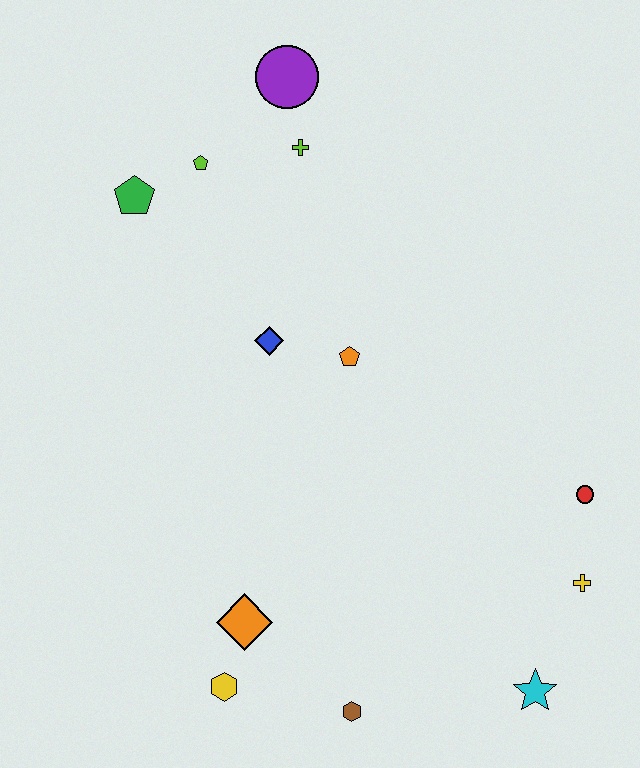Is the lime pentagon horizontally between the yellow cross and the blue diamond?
No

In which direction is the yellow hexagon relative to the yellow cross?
The yellow hexagon is to the left of the yellow cross.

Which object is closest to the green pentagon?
The lime pentagon is closest to the green pentagon.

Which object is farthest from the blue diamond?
The cyan star is farthest from the blue diamond.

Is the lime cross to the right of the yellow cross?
No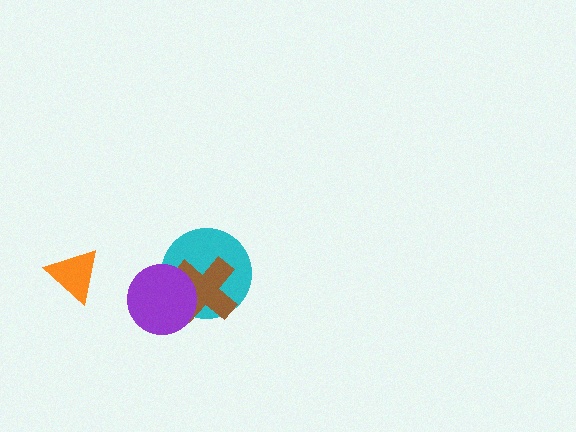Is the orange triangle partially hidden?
No, no other shape covers it.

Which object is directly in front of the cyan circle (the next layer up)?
The brown cross is directly in front of the cyan circle.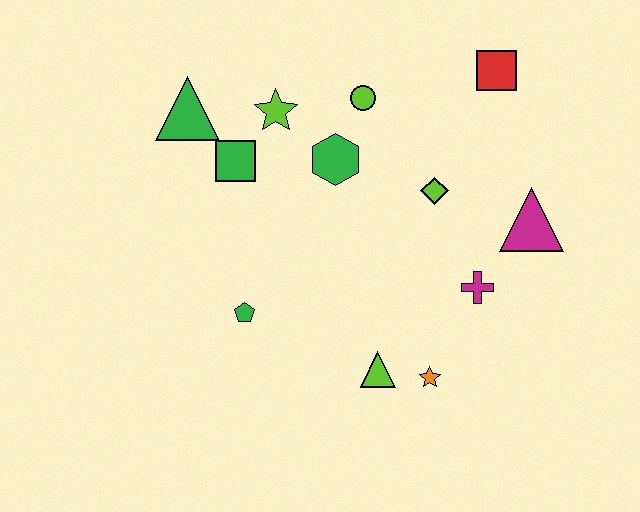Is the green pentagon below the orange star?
No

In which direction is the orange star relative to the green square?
The orange star is below the green square.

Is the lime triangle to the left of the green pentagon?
No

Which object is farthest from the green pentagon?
The red square is farthest from the green pentagon.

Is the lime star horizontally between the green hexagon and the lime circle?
No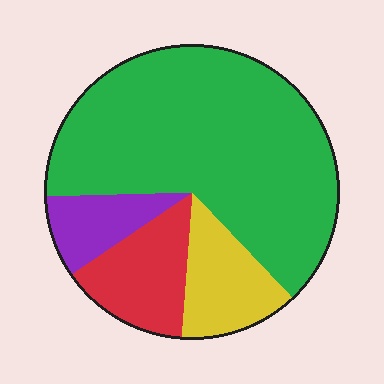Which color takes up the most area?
Green, at roughly 65%.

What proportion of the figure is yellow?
Yellow takes up less than a quarter of the figure.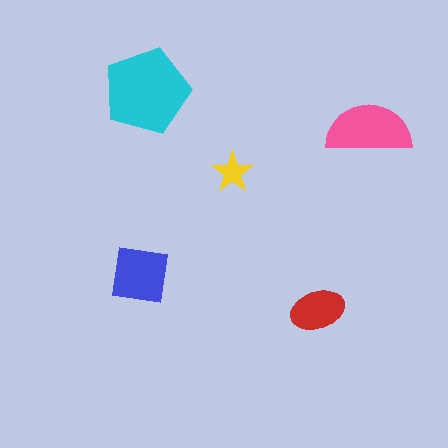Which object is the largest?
The cyan pentagon.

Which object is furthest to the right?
The pink semicircle is rightmost.